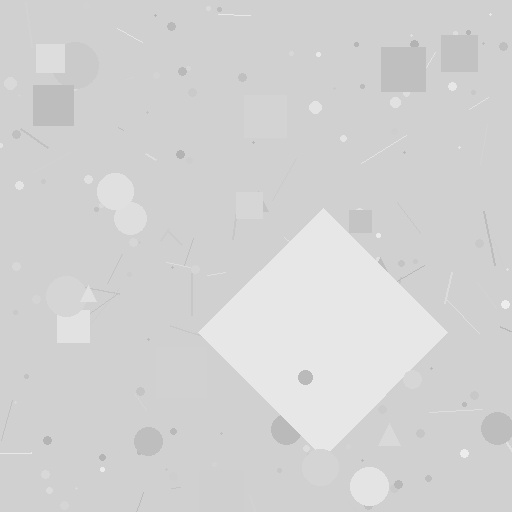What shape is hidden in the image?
A diamond is hidden in the image.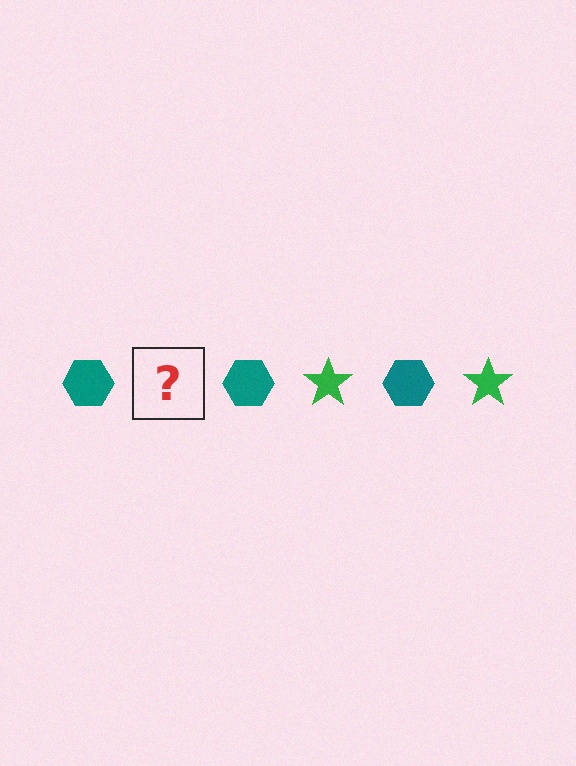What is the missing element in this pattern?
The missing element is a green star.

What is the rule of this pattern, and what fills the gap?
The rule is that the pattern alternates between teal hexagon and green star. The gap should be filled with a green star.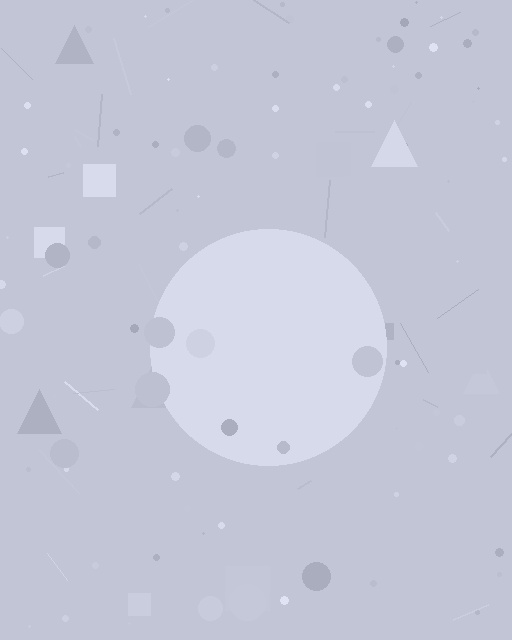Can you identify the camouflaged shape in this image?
The camouflaged shape is a circle.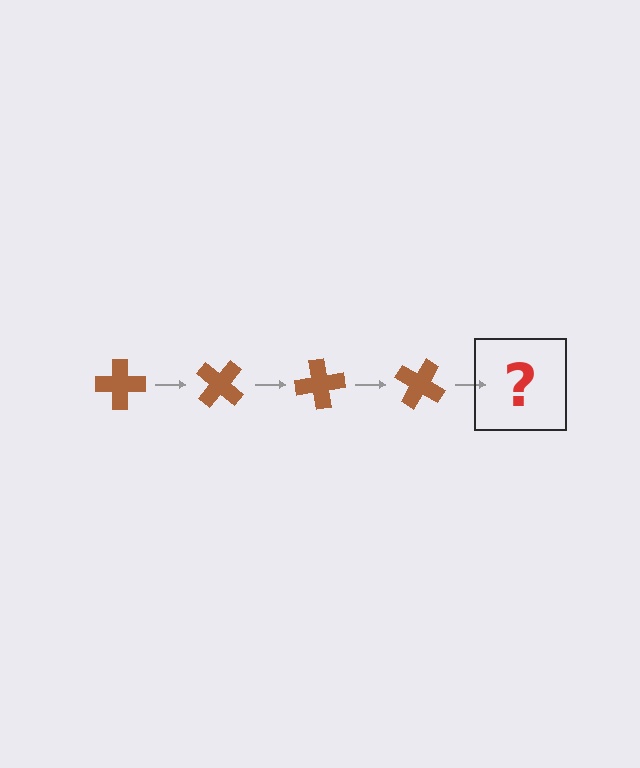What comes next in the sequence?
The next element should be a brown cross rotated 160 degrees.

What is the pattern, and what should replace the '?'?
The pattern is that the cross rotates 40 degrees each step. The '?' should be a brown cross rotated 160 degrees.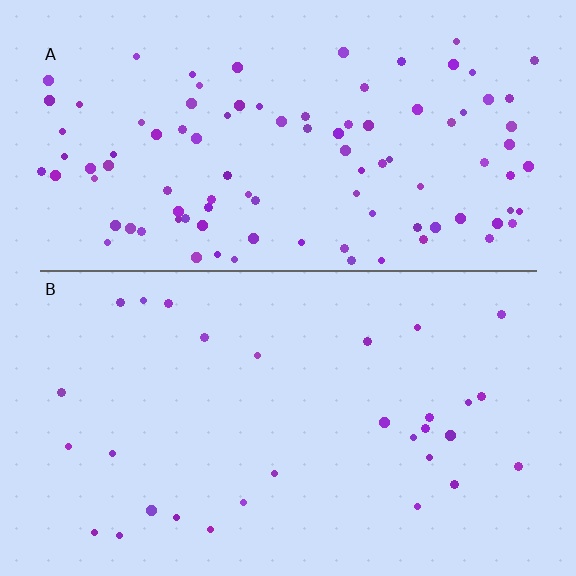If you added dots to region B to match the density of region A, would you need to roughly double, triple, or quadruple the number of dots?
Approximately triple.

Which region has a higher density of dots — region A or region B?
A (the top).